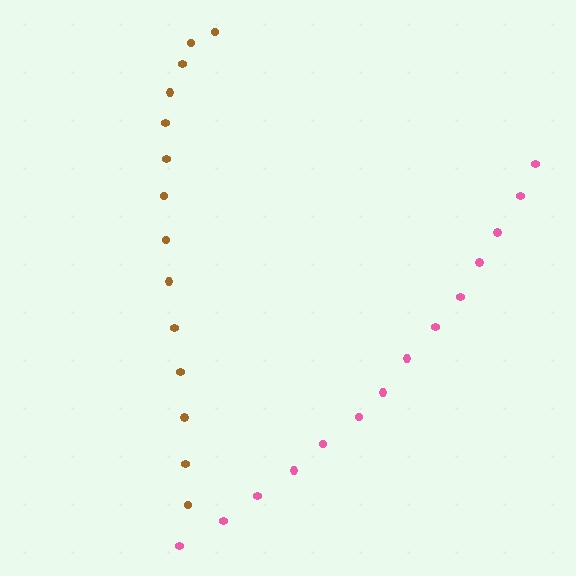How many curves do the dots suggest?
There are 2 distinct paths.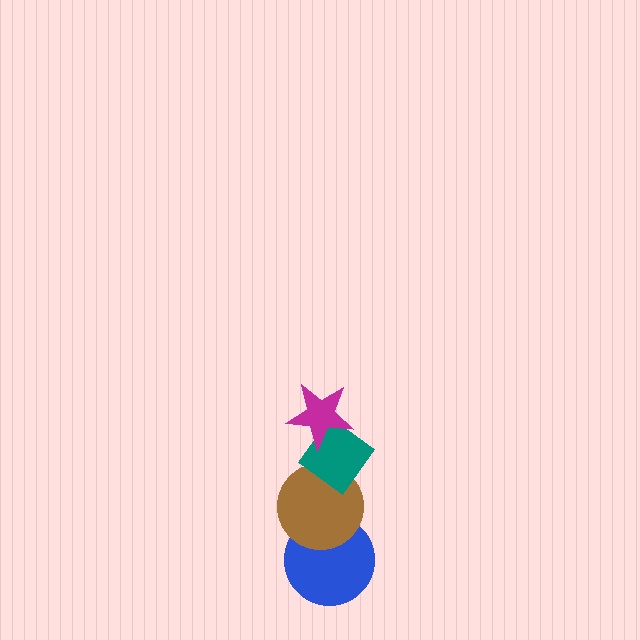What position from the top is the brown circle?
The brown circle is 3rd from the top.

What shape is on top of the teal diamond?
The magenta star is on top of the teal diamond.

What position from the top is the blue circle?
The blue circle is 4th from the top.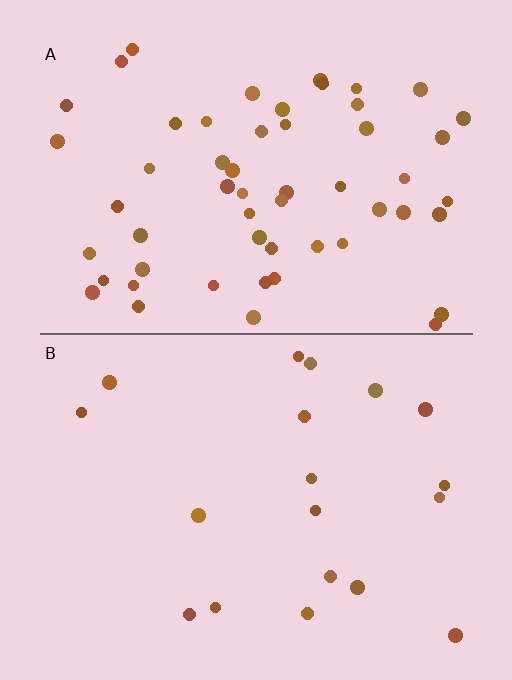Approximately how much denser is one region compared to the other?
Approximately 2.9× — region A over region B.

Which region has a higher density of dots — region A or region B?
A (the top).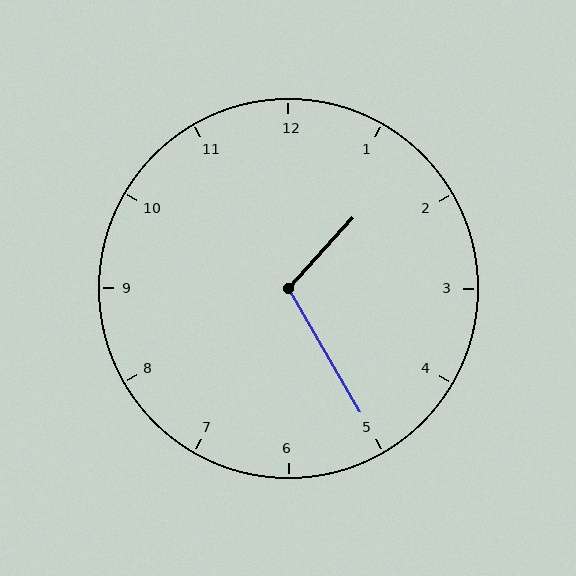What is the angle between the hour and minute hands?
Approximately 108 degrees.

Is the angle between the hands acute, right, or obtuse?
It is obtuse.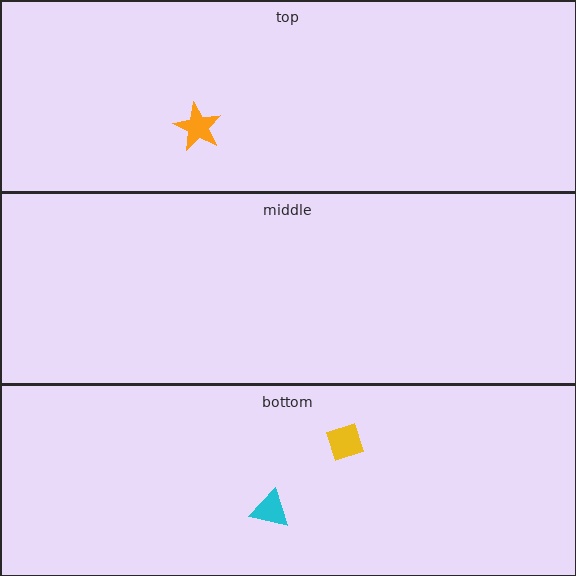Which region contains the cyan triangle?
The bottom region.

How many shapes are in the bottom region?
2.